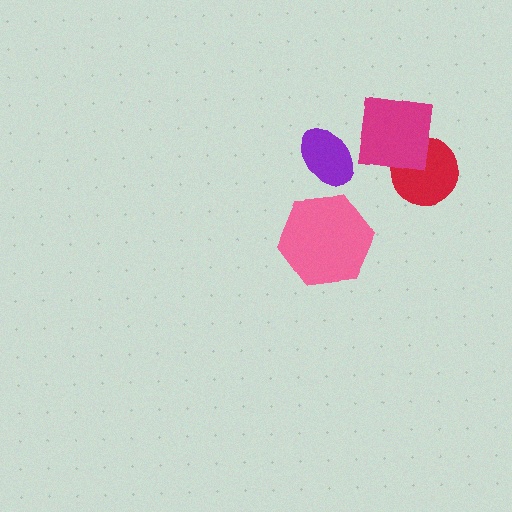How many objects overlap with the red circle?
1 object overlaps with the red circle.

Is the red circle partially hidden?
Yes, it is partially covered by another shape.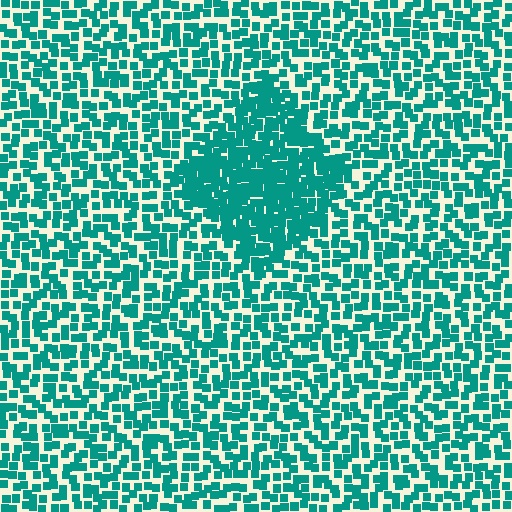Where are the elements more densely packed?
The elements are more densely packed inside the diamond boundary.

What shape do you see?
I see a diamond.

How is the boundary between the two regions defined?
The boundary is defined by a change in element density (approximately 1.9x ratio). All elements are the same color, size, and shape.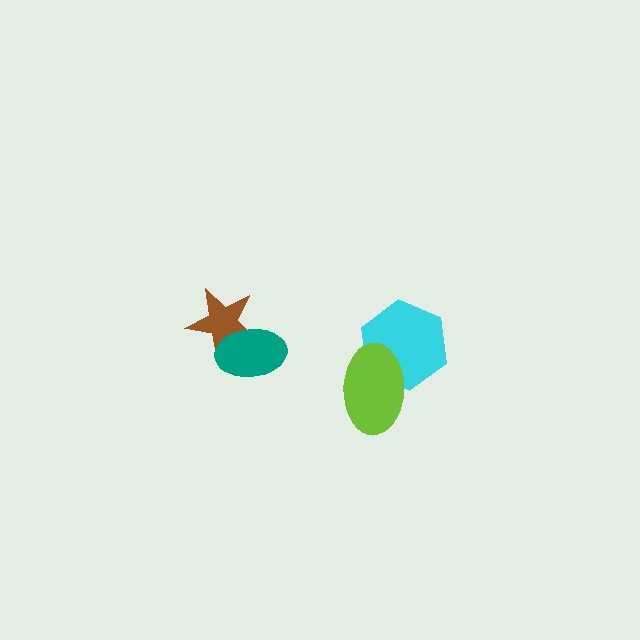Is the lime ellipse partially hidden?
No, no other shape covers it.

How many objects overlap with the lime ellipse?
1 object overlaps with the lime ellipse.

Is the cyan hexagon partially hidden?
Yes, it is partially covered by another shape.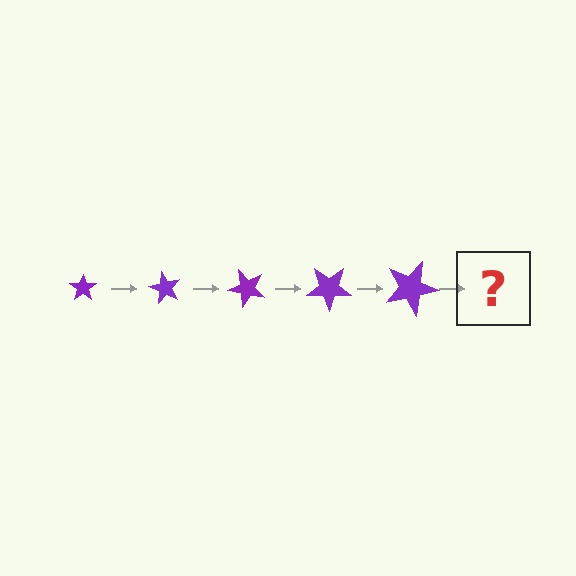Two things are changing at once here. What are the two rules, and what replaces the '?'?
The two rules are that the star grows larger each step and it rotates 60 degrees each step. The '?' should be a star, larger than the previous one and rotated 300 degrees from the start.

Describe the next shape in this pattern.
It should be a star, larger than the previous one and rotated 300 degrees from the start.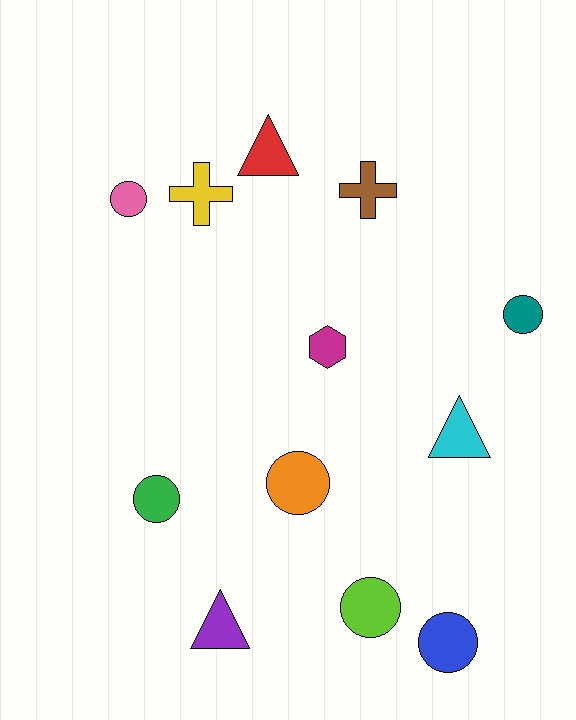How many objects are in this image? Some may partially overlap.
There are 12 objects.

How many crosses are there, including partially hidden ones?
There are 2 crosses.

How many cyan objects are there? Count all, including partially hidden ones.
There is 1 cyan object.